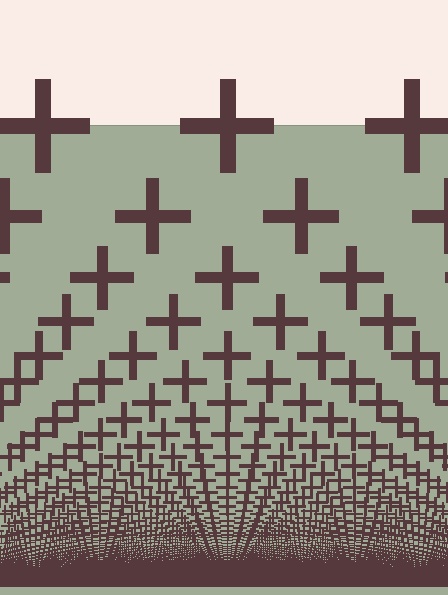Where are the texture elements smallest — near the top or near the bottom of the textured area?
Near the bottom.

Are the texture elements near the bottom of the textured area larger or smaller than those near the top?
Smaller. The gradient is inverted — elements near the bottom are smaller and denser.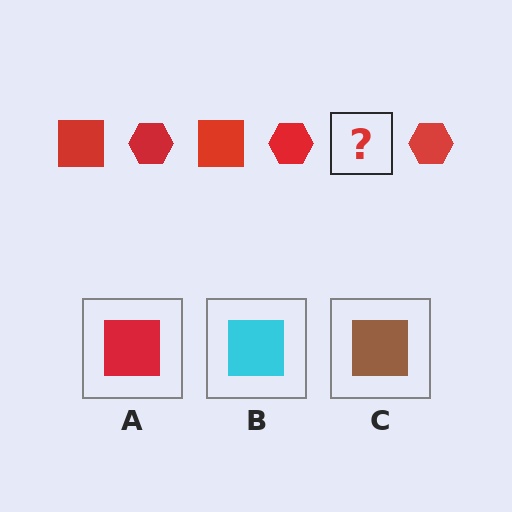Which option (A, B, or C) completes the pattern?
A.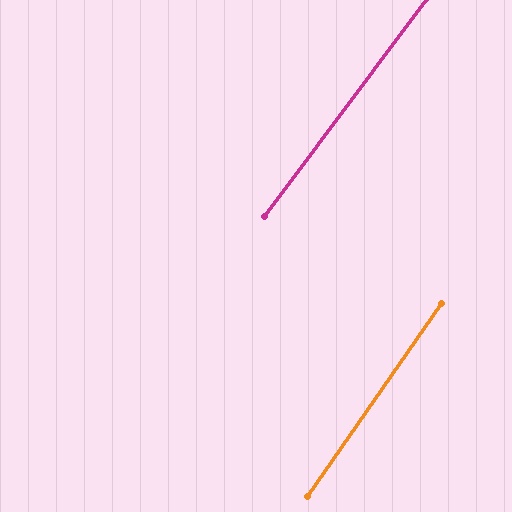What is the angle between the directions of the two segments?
Approximately 2 degrees.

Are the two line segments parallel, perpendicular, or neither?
Parallel — their directions differ by only 1.6°.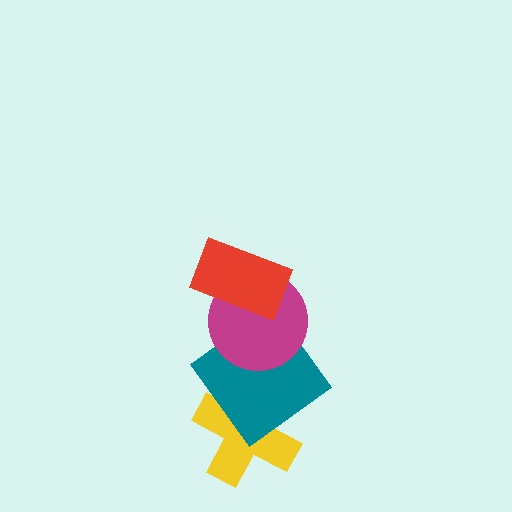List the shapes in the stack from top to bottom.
From top to bottom: the red rectangle, the magenta circle, the teal diamond, the yellow cross.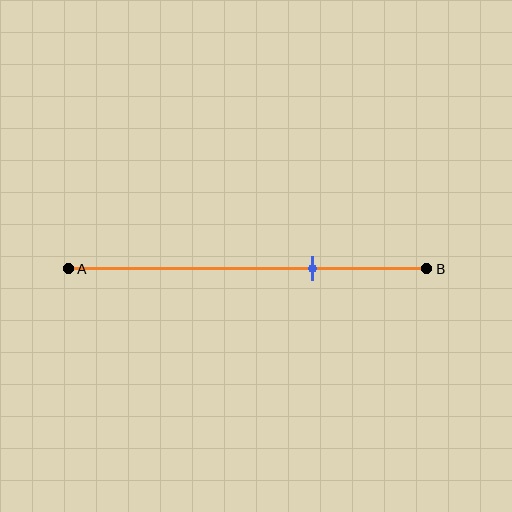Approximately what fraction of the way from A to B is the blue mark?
The blue mark is approximately 70% of the way from A to B.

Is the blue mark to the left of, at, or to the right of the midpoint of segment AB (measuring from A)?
The blue mark is to the right of the midpoint of segment AB.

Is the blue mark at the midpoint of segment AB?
No, the mark is at about 70% from A, not at the 50% midpoint.